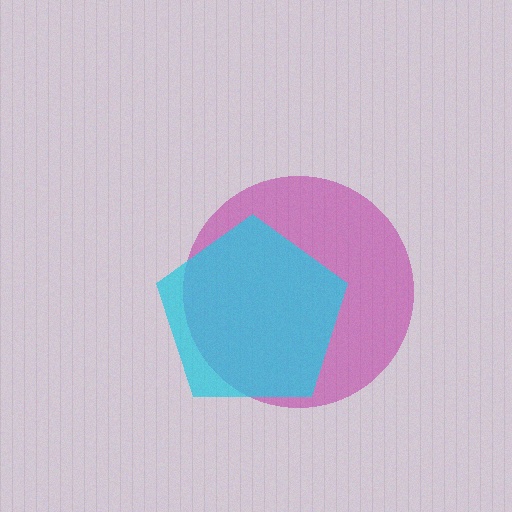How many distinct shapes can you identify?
There are 2 distinct shapes: a magenta circle, a cyan pentagon.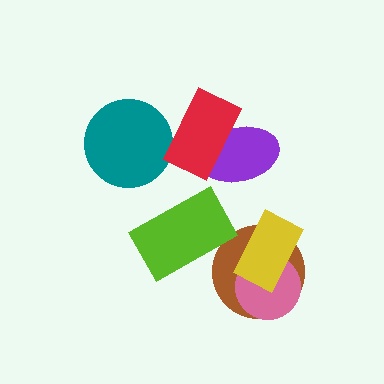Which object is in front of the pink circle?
The yellow rectangle is in front of the pink circle.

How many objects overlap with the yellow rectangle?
2 objects overlap with the yellow rectangle.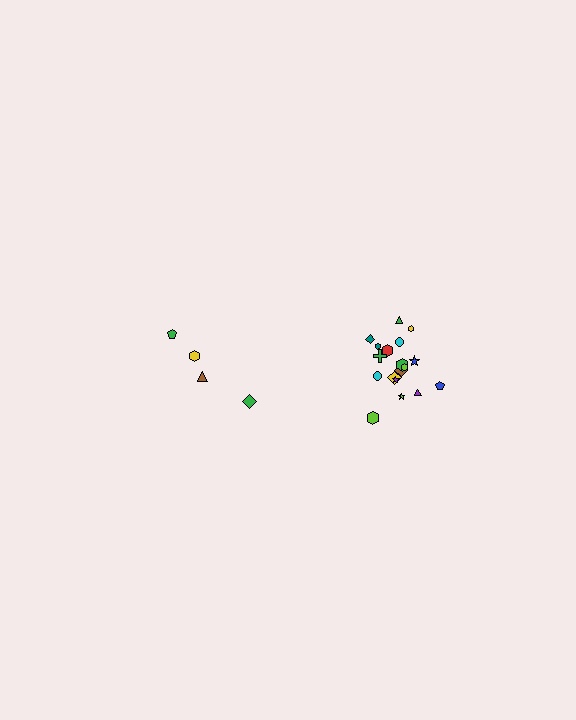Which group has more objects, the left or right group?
The right group.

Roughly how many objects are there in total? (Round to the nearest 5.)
Roughly 20 objects in total.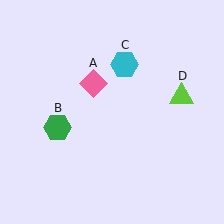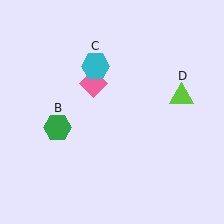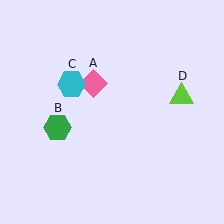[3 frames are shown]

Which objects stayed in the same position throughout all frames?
Pink diamond (object A) and green hexagon (object B) and lime triangle (object D) remained stationary.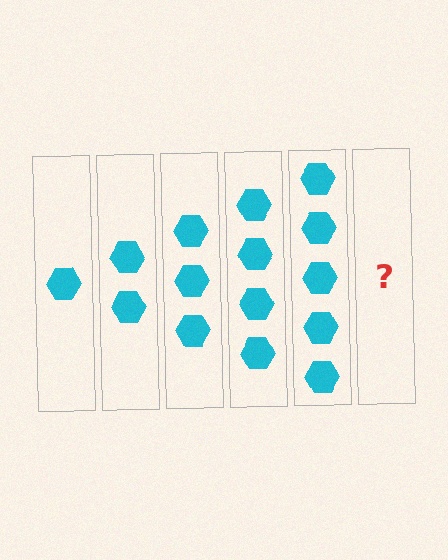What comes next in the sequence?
The next element should be 6 hexagons.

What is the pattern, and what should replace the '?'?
The pattern is that each step adds one more hexagon. The '?' should be 6 hexagons.